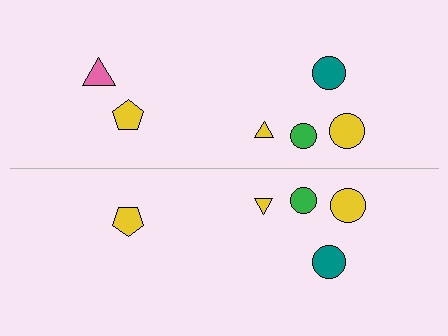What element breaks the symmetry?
A pink triangle is missing from the bottom side.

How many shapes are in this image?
There are 11 shapes in this image.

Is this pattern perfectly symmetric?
No, the pattern is not perfectly symmetric. A pink triangle is missing from the bottom side.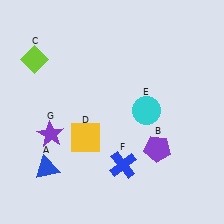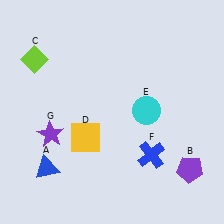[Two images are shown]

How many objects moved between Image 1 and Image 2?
2 objects moved between the two images.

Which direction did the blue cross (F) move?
The blue cross (F) moved right.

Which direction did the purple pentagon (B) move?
The purple pentagon (B) moved right.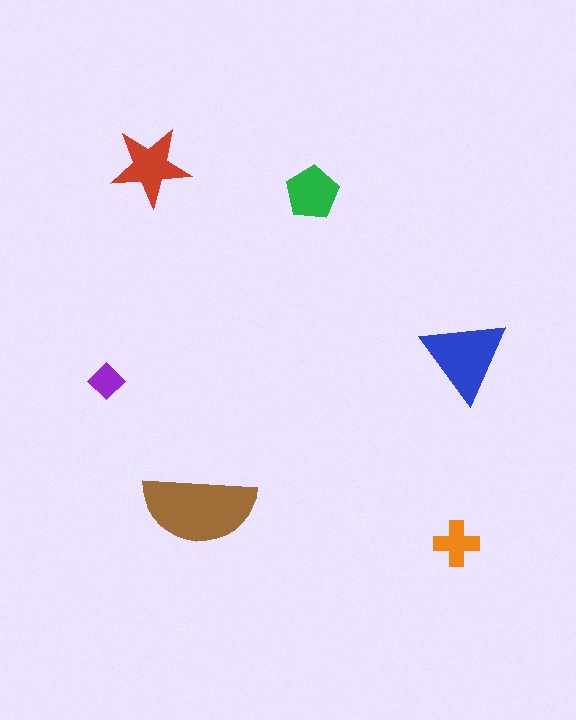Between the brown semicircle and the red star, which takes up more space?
The brown semicircle.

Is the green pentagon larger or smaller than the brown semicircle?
Smaller.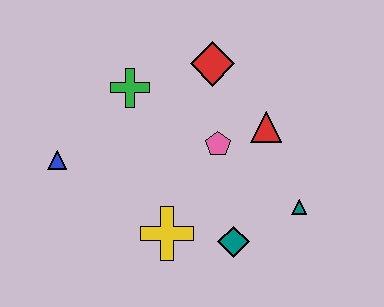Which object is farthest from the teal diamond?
The blue triangle is farthest from the teal diamond.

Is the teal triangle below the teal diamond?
No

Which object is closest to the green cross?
The red diamond is closest to the green cross.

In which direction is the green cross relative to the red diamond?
The green cross is to the left of the red diamond.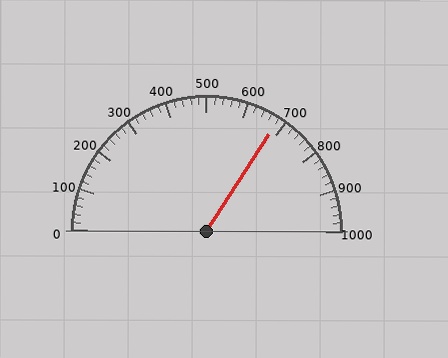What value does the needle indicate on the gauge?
The needle indicates approximately 680.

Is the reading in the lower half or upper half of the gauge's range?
The reading is in the upper half of the range (0 to 1000).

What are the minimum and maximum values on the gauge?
The gauge ranges from 0 to 1000.